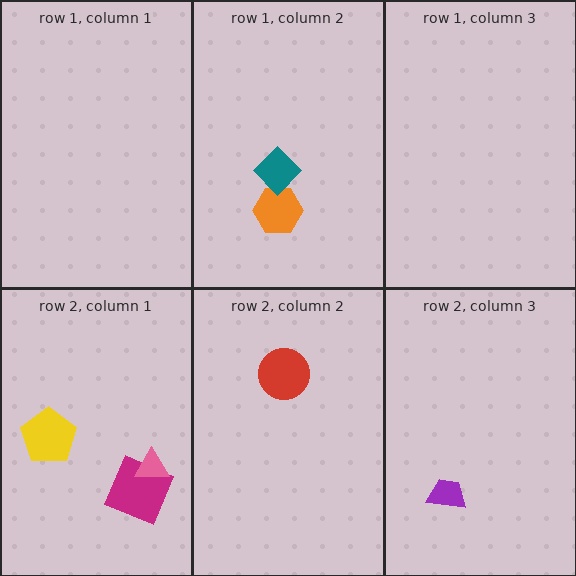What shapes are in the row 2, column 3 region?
The purple trapezoid.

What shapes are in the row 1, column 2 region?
The orange hexagon, the teal diamond.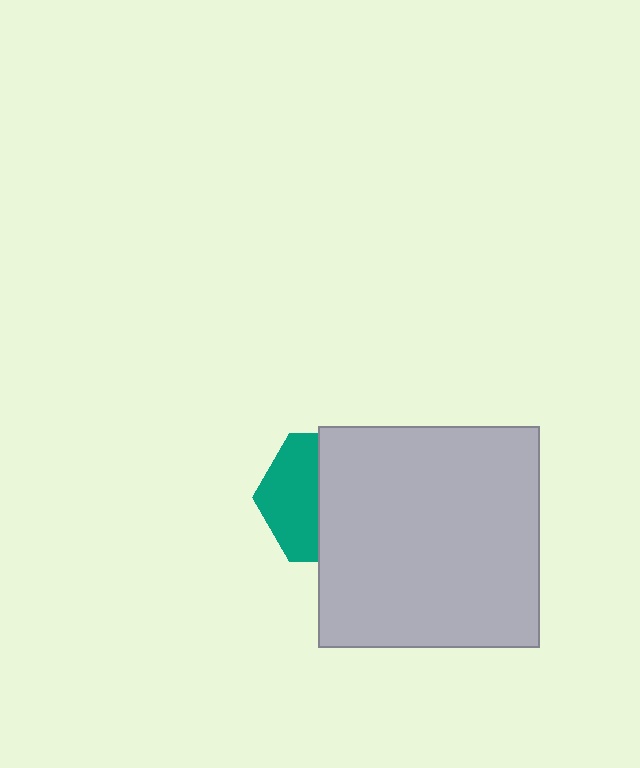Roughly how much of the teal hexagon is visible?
A small part of it is visible (roughly 42%).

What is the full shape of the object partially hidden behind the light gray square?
The partially hidden object is a teal hexagon.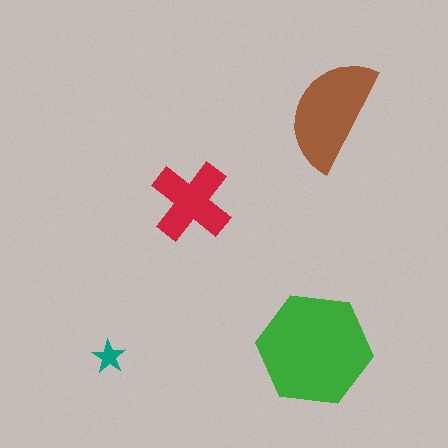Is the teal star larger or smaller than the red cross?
Smaller.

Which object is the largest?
The green hexagon.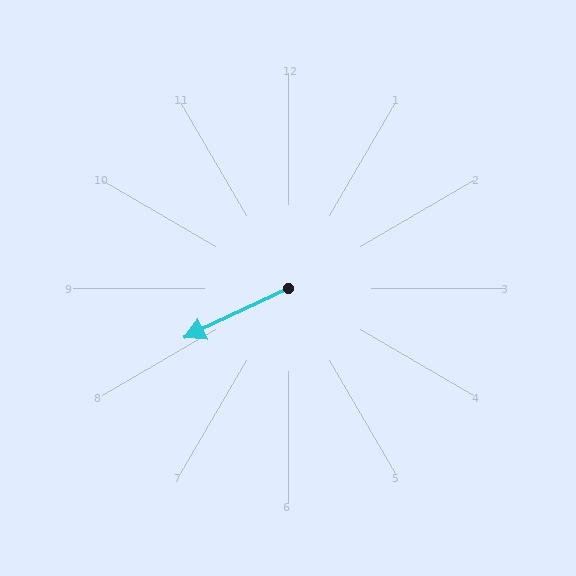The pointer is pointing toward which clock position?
Roughly 8 o'clock.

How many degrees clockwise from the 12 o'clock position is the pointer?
Approximately 245 degrees.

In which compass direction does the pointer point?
Southwest.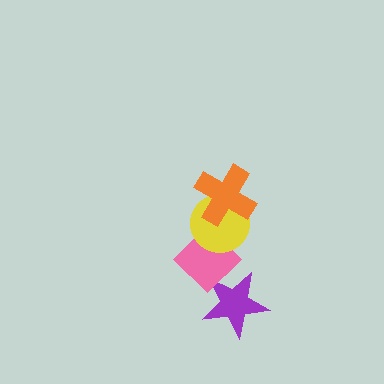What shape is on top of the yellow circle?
The orange cross is on top of the yellow circle.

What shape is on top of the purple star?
The pink diamond is on top of the purple star.